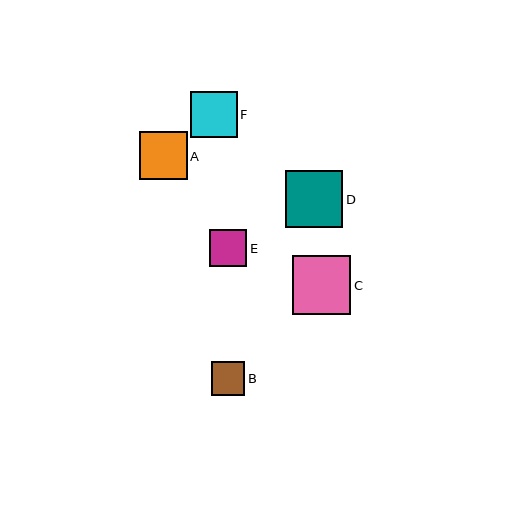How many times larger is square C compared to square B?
Square C is approximately 1.7 times the size of square B.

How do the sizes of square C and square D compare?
Square C and square D are approximately the same size.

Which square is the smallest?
Square B is the smallest with a size of approximately 34 pixels.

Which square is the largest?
Square C is the largest with a size of approximately 58 pixels.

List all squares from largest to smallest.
From largest to smallest: C, D, A, F, E, B.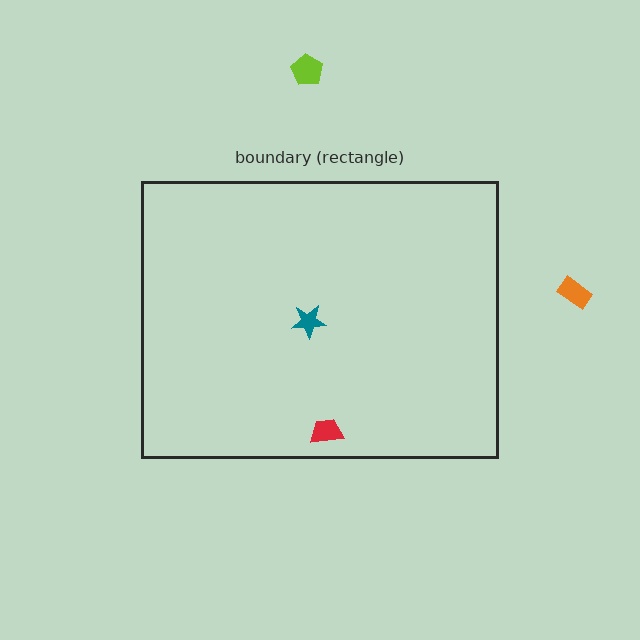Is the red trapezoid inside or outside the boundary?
Inside.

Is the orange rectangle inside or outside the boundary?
Outside.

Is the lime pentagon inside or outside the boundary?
Outside.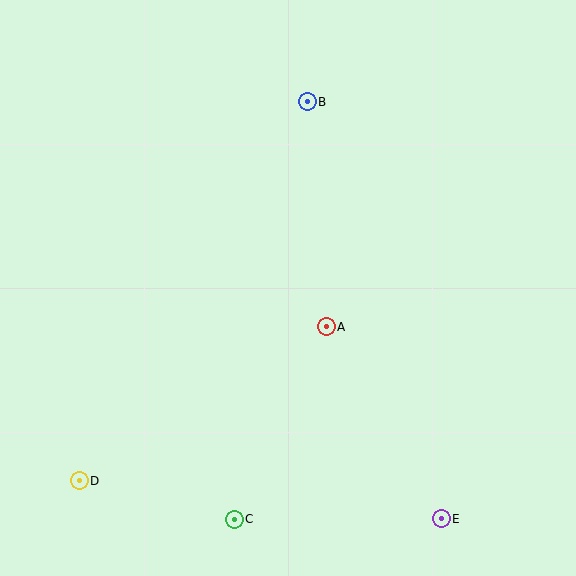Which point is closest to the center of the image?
Point A at (326, 327) is closest to the center.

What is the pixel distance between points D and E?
The distance between D and E is 364 pixels.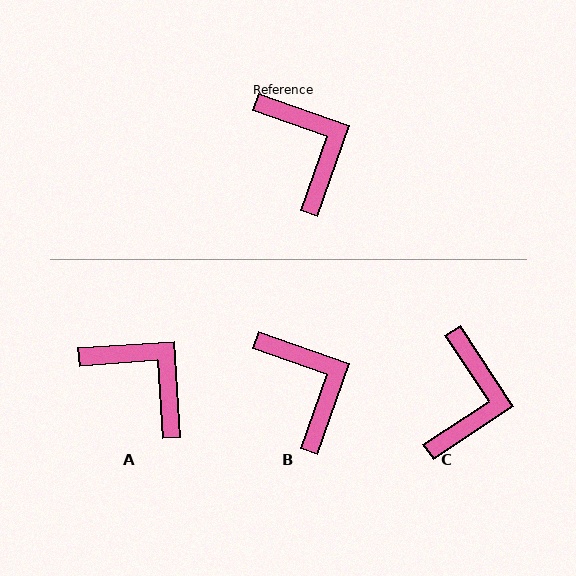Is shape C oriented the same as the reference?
No, it is off by about 37 degrees.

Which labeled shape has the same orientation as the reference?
B.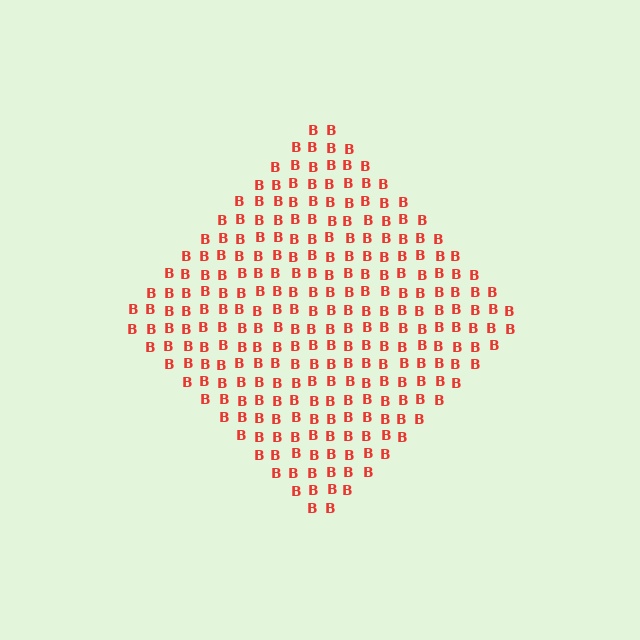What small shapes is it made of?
It is made of small letter B's.